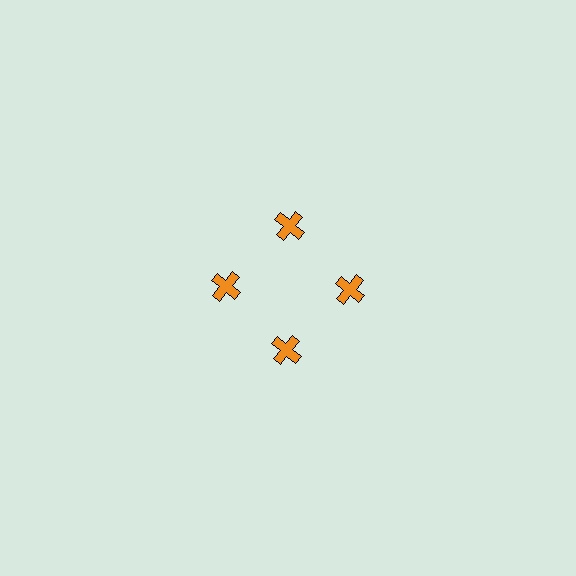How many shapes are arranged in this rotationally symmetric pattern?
There are 4 shapes, arranged in 4 groups of 1.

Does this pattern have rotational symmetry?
Yes, this pattern has 4-fold rotational symmetry. It looks the same after rotating 90 degrees around the center.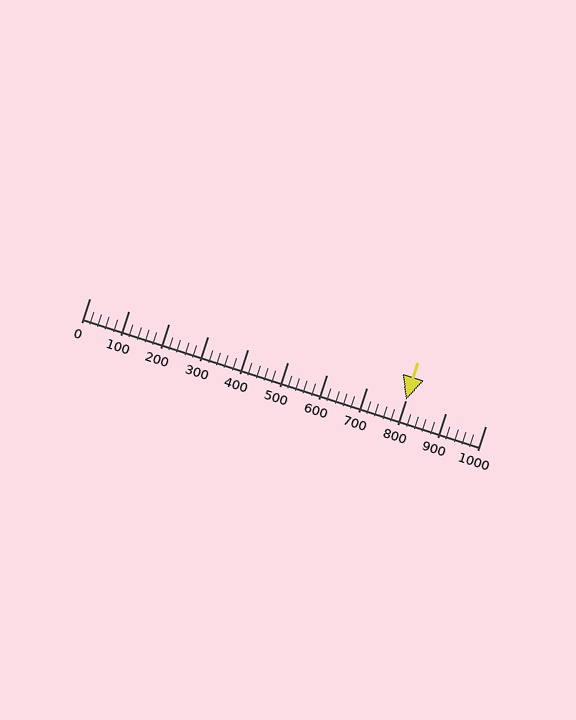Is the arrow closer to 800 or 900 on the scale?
The arrow is closer to 800.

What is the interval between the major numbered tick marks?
The major tick marks are spaced 100 units apart.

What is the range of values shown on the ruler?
The ruler shows values from 0 to 1000.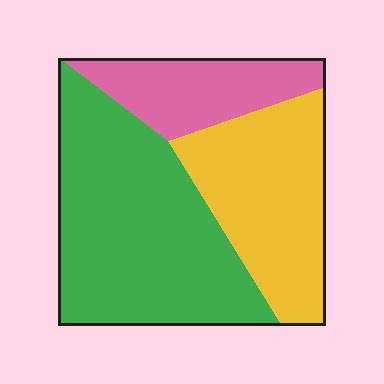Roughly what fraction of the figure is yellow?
Yellow covers about 30% of the figure.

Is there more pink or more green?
Green.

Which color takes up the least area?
Pink, at roughly 20%.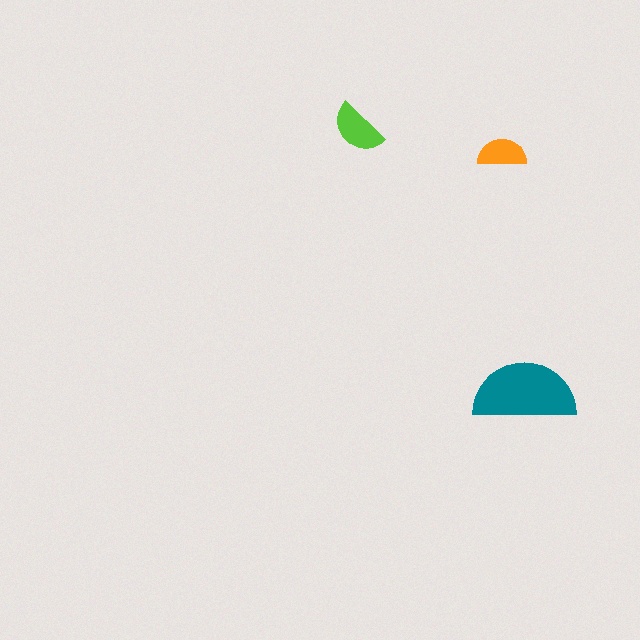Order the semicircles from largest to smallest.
the teal one, the lime one, the orange one.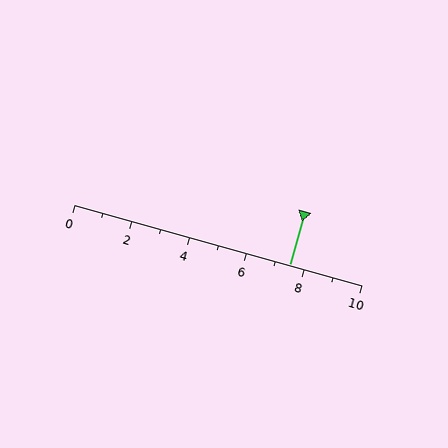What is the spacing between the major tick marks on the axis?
The major ticks are spaced 2 apart.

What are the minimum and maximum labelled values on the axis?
The axis runs from 0 to 10.